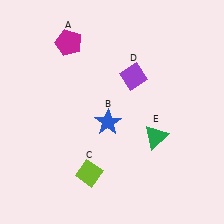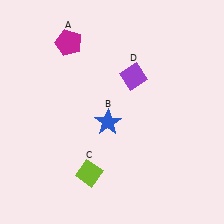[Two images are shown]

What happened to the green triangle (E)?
The green triangle (E) was removed in Image 2. It was in the bottom-right area of Image 1.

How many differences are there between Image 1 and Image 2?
There is 1 difference between the two images.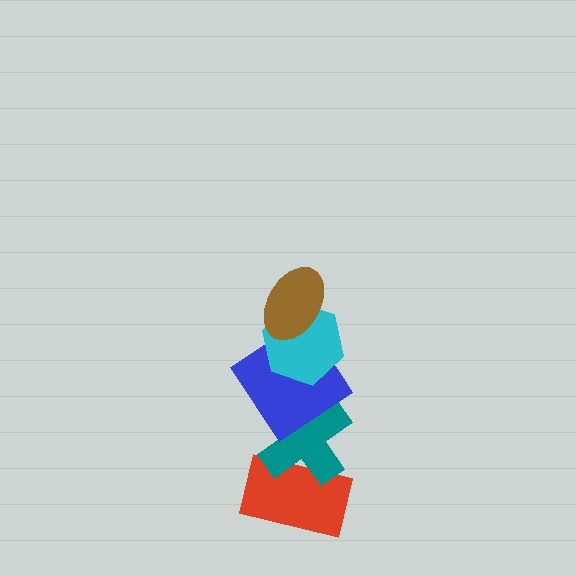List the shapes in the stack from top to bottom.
From top to bottom: the brown ellipse, the cyan hexagon, the blue diamond, the teal cross, the red rectangle.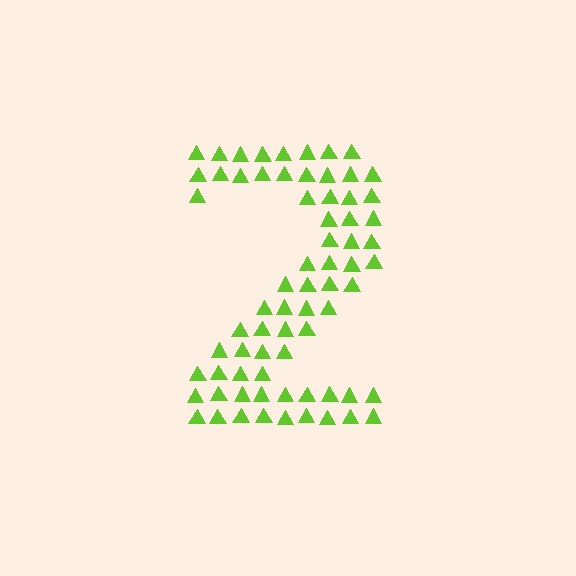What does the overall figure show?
The overall figure shows the digit 2.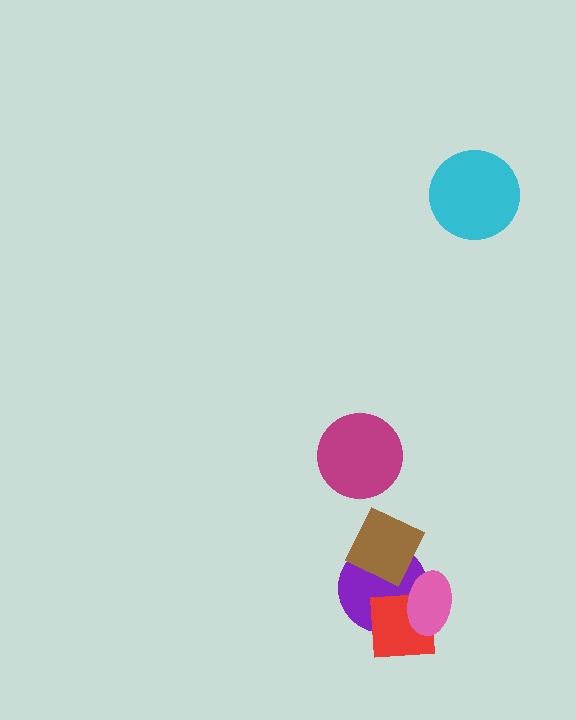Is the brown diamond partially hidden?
No, no other shape covers it.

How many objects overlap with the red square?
2 objects overlap with the red square.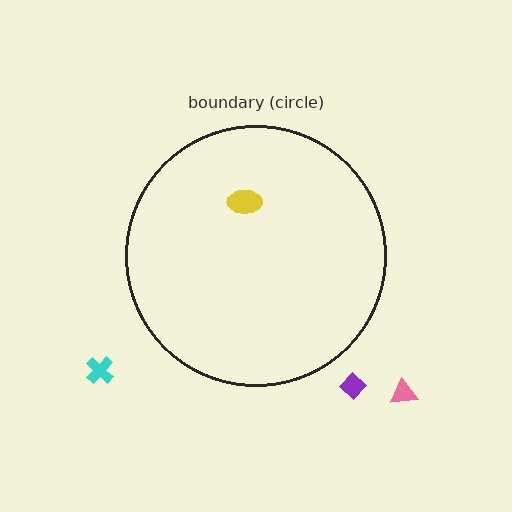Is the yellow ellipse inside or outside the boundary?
Inside.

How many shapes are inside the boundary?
1 inside, 3 outside.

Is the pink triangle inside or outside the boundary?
Outside.